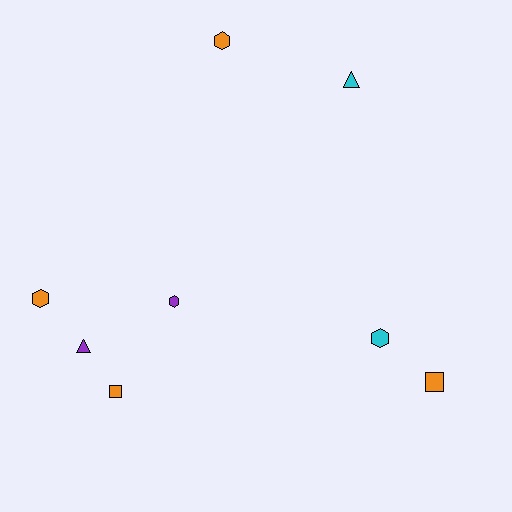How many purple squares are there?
There are no purple squares.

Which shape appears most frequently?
Hexagon, with 4 objects.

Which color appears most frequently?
Orange, with 4 objects.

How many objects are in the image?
There are 8 objects.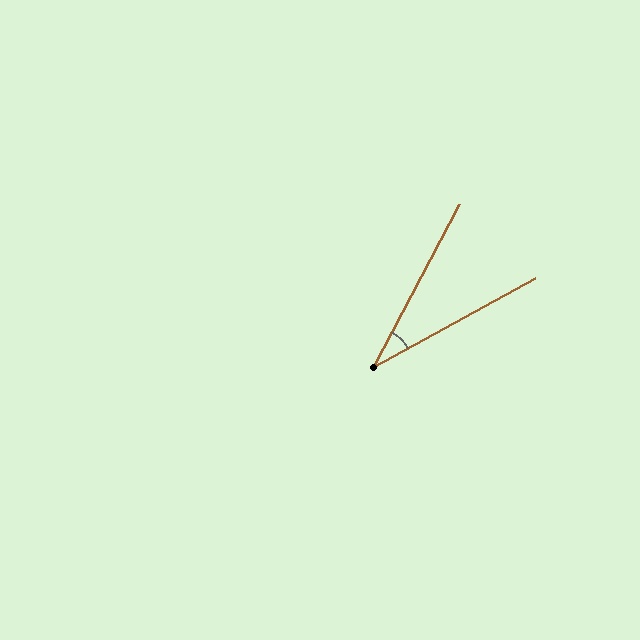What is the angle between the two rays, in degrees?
Approximately 33 degrees.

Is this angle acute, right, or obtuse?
It is acute.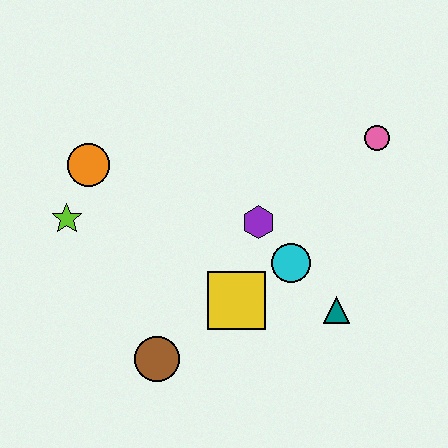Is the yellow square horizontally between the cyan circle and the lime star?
Yes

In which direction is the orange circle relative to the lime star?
The orange circle is above the lime star.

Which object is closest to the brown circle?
The yellow square is closest to the brown circle.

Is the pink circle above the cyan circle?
Yes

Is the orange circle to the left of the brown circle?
Yes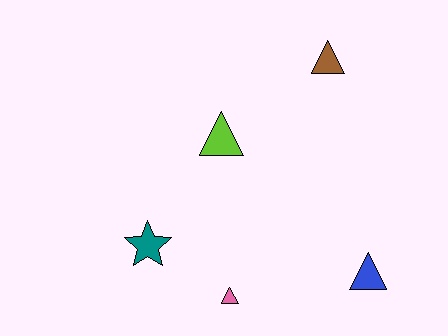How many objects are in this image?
There are 5 objects.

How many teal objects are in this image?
There is 1 teal object.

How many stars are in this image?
There is 1 star.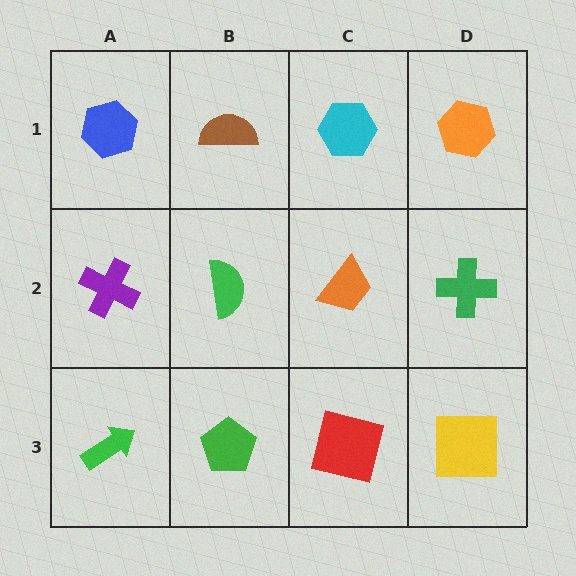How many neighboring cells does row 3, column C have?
3.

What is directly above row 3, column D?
A green cross.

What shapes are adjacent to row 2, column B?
A brown semicircle (row 1, column B), a green pentagon (row 3, column B), a purple cross (row 2, column A), an orange trapezoid (row 2, column C).